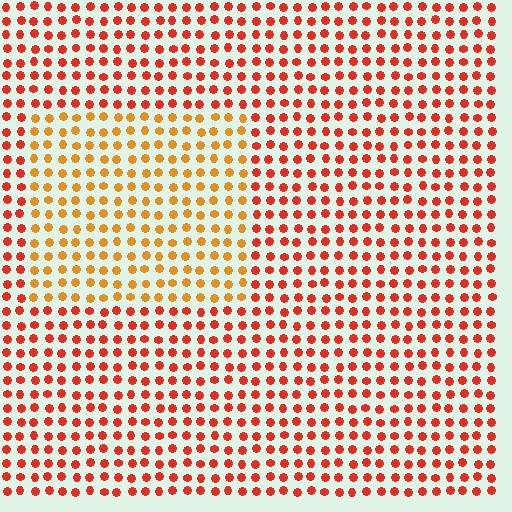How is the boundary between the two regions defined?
The boundary is defined purely by a slight shift in hue (about 32 degrees). Spacing, size, and orientation are identical on both sides.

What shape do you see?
I see a rectangle.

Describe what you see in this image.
The image is filled with small red elements in a uniform arrangement. A rectangle-shaped region is visible where the elements are tinted to a slightly different hue, forming a subtle color boundary.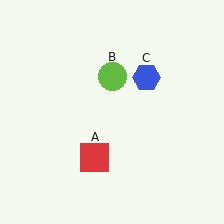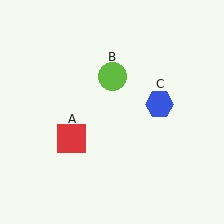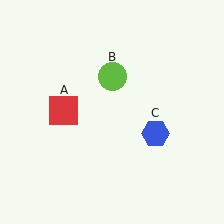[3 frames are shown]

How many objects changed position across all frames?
2 objects changed position: red square (object A), blue hexagon (object C).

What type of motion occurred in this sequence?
The red square (object A), blue hexagon (object C) rotated clockwise around the center of the scene.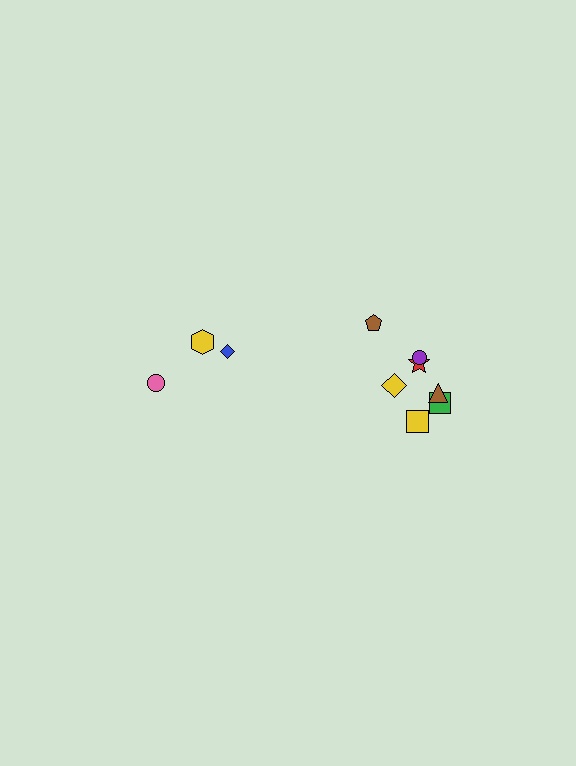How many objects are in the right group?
There are 7 objects.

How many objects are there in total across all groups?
There are 10 objects.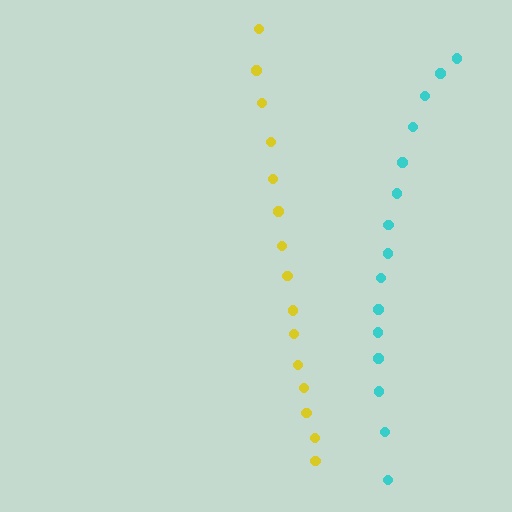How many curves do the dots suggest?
There are 2 distinct paths.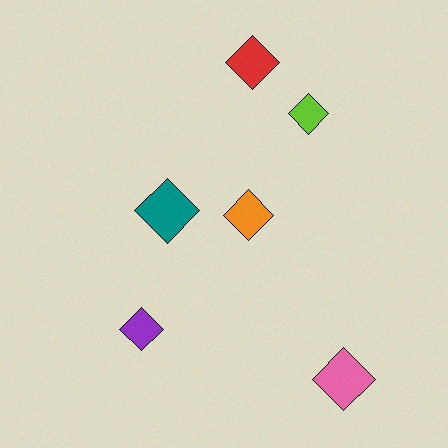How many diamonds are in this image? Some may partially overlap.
There are 6 diamonds.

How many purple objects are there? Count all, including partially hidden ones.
There is 1 purple object.